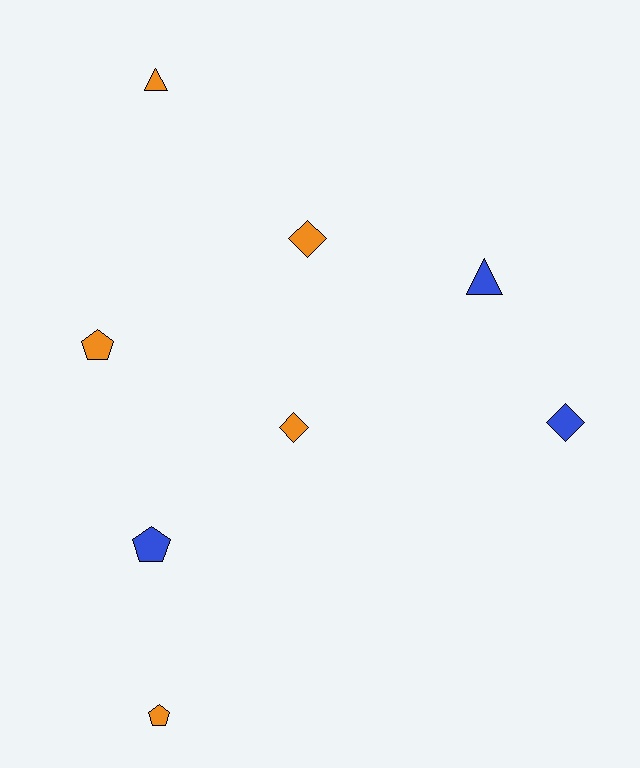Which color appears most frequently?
Orange, with 5 objects.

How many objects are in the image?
There are 8 objects.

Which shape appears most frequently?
Pentagon, with 3 objects.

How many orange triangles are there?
There is 1 orange triangle.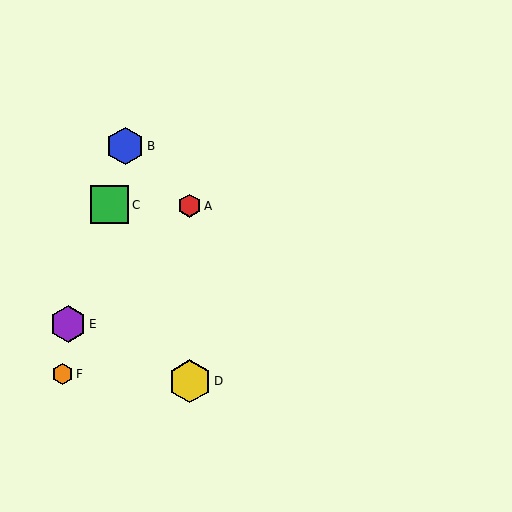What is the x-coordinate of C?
Object C is at x≈109.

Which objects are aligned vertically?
Objects A, D are aligned vertically.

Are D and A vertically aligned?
Yes, both are at x≈190.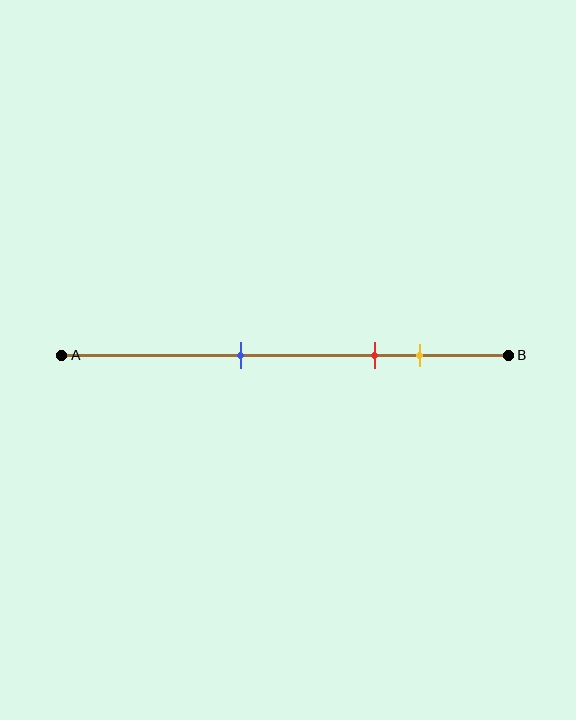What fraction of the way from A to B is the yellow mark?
The yellow mark is approximately 80% (0.8) of the way from A to B.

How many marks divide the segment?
There are 3 marks dividing the segment.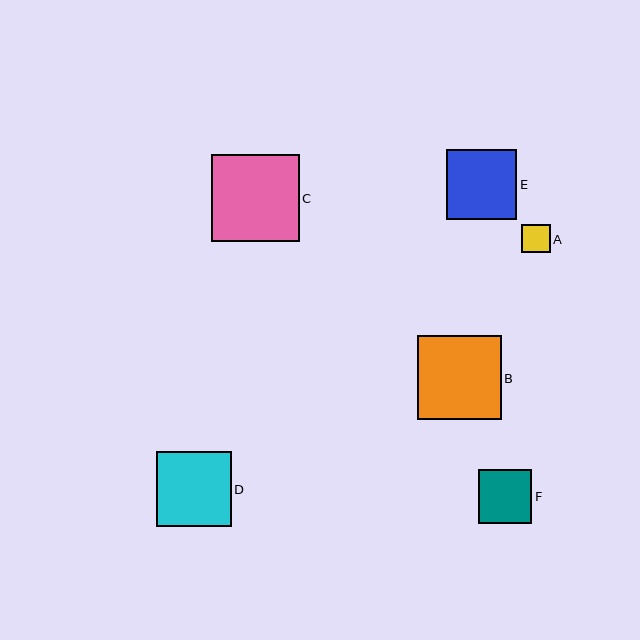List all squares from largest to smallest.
From largest to smallest: C, B, D, E, F, A.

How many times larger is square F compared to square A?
Square F is approximately 1.9 times the size of square A.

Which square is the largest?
Square C is the largest with a size of approximately 87 pixels.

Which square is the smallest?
Square A is the smallest with a size of approximately 29 pixels.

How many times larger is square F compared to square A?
Square F is approximately 1.9 times the size of square A.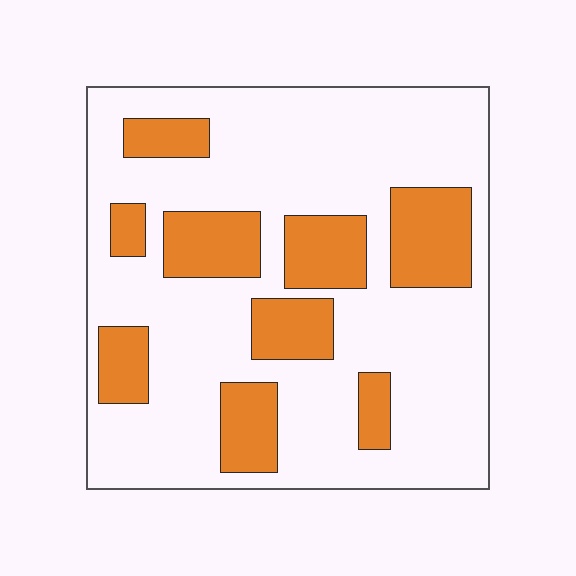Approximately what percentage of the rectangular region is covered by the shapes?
Approximately 25%.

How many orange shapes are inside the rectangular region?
9.